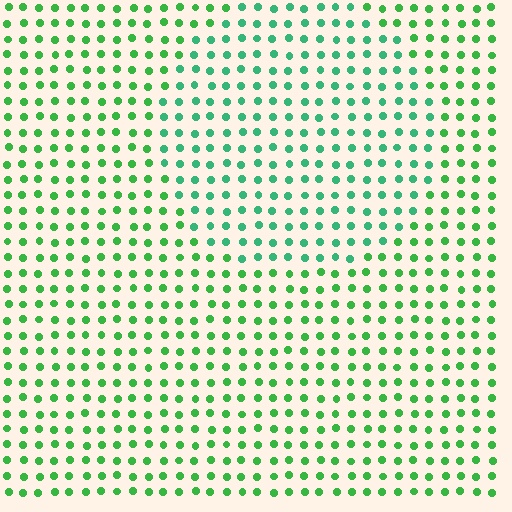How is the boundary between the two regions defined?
The boundary is defined purely by a slight shift in hue (about 27 degrees). Spacing, size, and orientation are identical on both sides.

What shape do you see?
I see a circle.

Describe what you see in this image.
The image is filled with small green elements in a uniform arrangement. A circle-shaped region is visible where the elements are tinted to a slightly different hue, forming a subtle color boundary.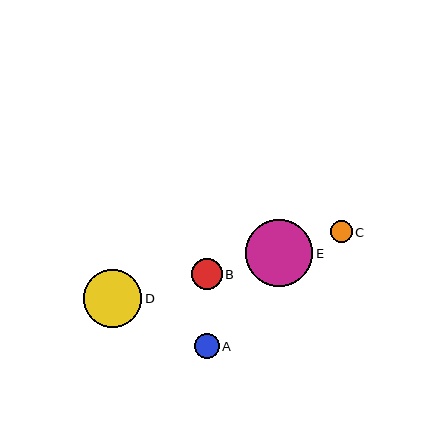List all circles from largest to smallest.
From largest to smallest: E, D, B, A, C.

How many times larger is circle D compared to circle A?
Circle D is approximately 2.3 times the size of circle A.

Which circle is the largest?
Circle E is the largest with a size of approximately 67 pixels.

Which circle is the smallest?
Circle C is the smallest with a size of approximately 22 pixels.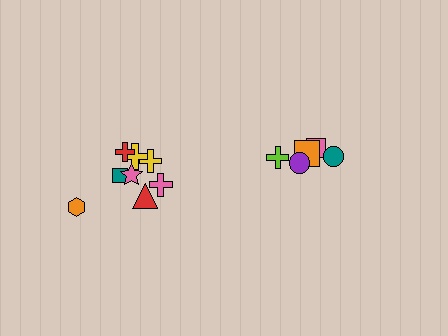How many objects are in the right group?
There are 5 objects.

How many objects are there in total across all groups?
There are 13 objects.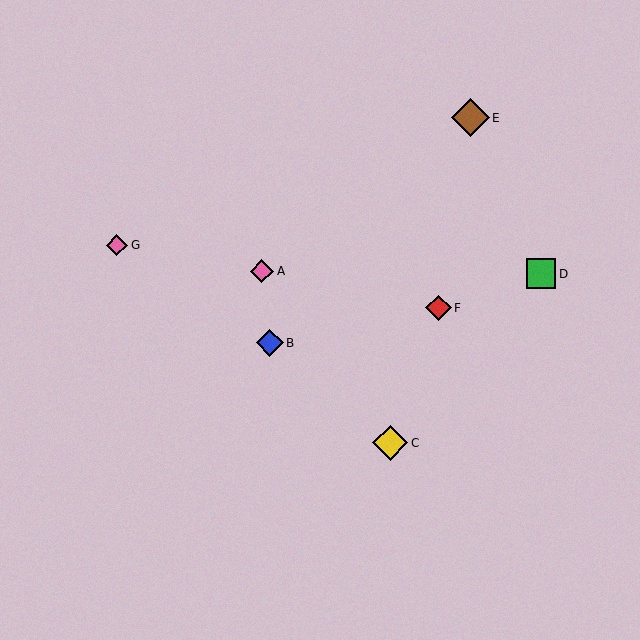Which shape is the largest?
The brown diamond (labeled E) is the largest.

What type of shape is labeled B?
Shape B is a blue diamond.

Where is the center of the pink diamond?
The center of the pink diamond is at (262, 271).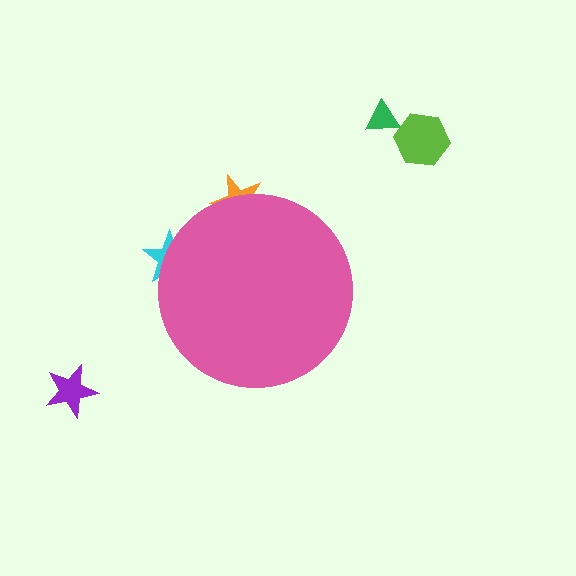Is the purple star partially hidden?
No, the purple star is fully visible.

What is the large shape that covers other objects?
A pink circle.